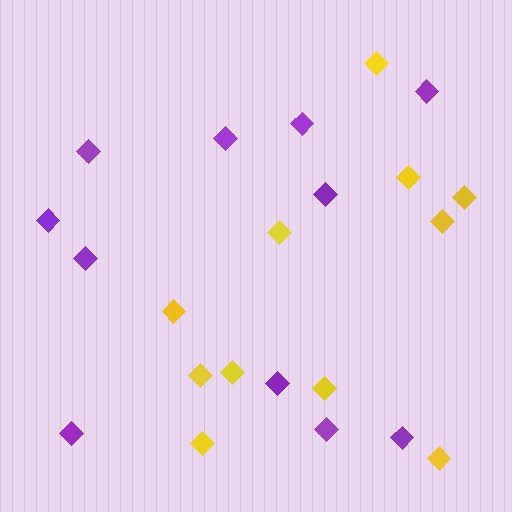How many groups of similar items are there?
There are 2 groups: one group of purple diamonds (11) and one group of yellow diamonds (11).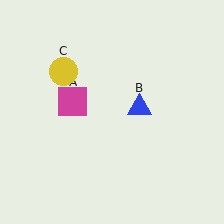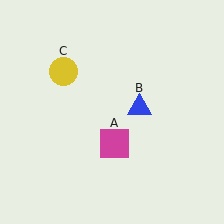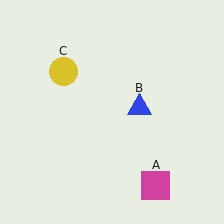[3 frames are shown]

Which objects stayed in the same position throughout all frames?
Blue triangle (object B) and yellow circle (object C) remained stationary.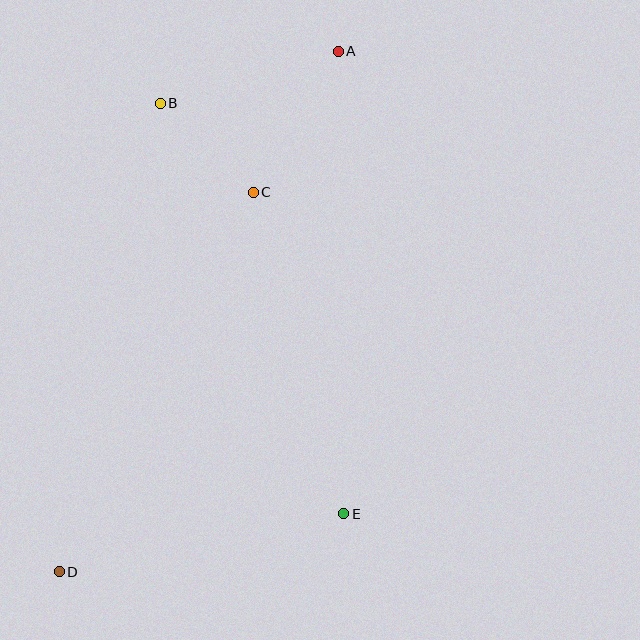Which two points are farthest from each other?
Points A and D are farthest from each other.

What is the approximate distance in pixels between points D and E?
The distance between D and E is approximately 290 pixels.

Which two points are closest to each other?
Points B and C are closest to each other.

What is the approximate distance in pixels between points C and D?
The distance between C and D is approximately 427 pixels.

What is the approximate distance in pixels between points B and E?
The distance between B and E is approximately 450 pixels.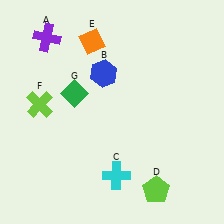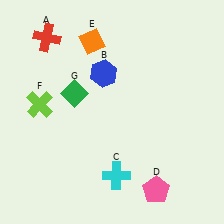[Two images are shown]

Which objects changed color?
A changed from purple to red. D changed from lime to pink.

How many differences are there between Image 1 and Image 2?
There are 2 differences between the two images.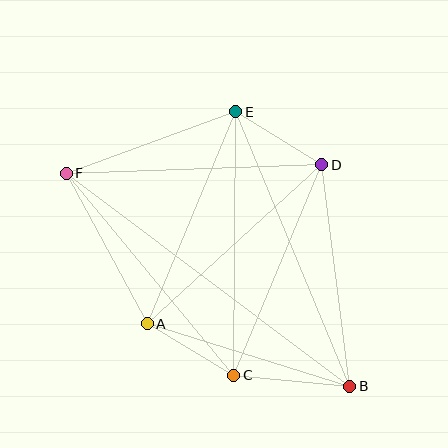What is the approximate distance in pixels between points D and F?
The distance between D and F is approximately 256 pixels.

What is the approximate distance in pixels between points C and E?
The distance between C and E is approximately 264 pixels.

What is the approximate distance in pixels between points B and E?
The distance between B and E is approximately 297 pixels.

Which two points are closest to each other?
Points A and C are closest to each other.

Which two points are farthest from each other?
Points B and F are farthest from each other.